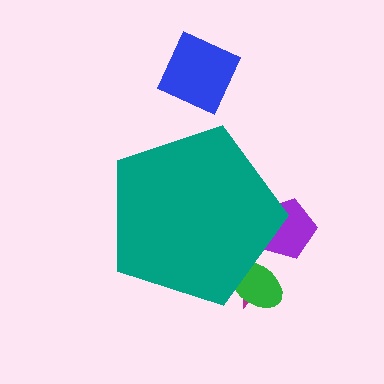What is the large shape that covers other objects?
A teal pentagon.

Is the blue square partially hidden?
No, the blue square is fully visible.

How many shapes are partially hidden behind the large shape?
3 shapes are partially hidden.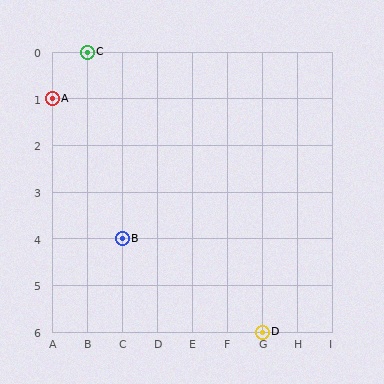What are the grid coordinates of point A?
Point A is at grid coordinates (A, 1).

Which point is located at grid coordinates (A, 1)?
Point A is at (A, 1).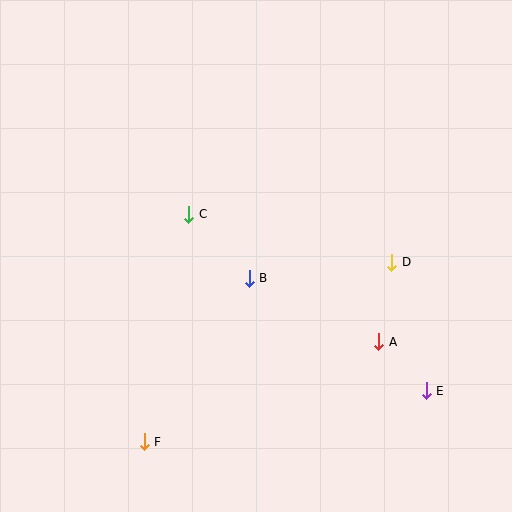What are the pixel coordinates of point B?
Point B is at (249, 278).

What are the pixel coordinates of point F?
Point F is at (144, 442).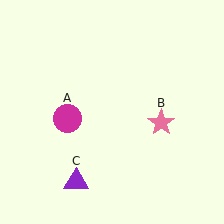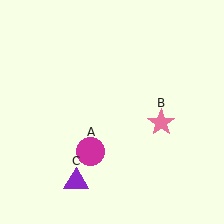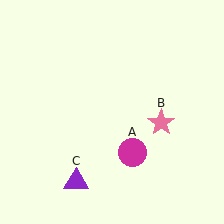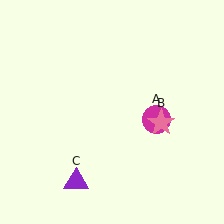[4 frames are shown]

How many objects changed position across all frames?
1 object changed position: magenta circle (object A).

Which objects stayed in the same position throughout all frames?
Pink star (object B) and purple triangle (object C) remained stationary.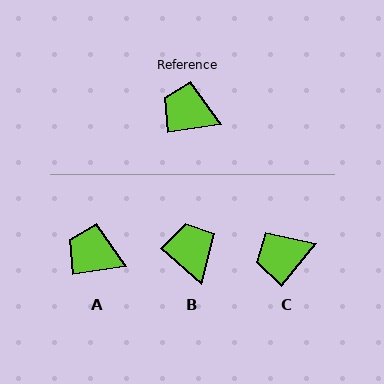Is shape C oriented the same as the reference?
No, it is off by about 42 degrees.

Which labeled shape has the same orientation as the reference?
A.